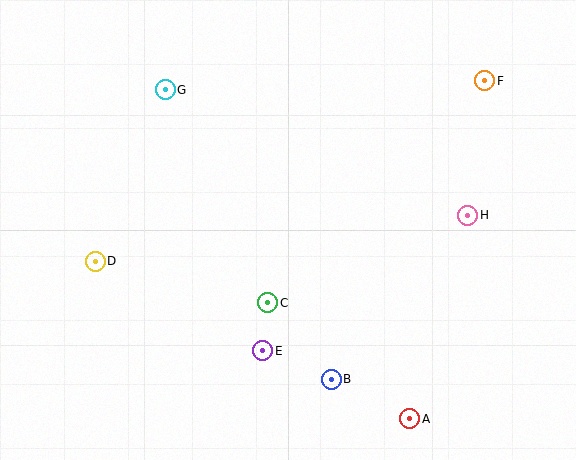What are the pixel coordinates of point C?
Point C is at (268, 303).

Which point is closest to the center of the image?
Point C at (268, 303) is closest to the center.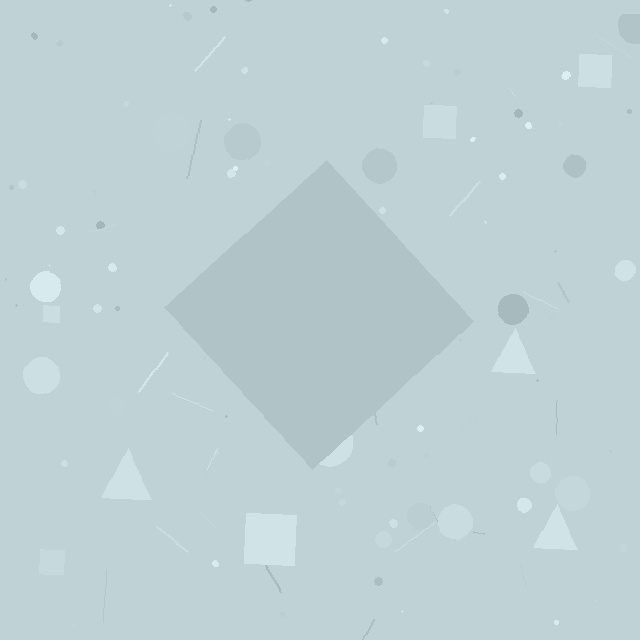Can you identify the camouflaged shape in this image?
The camouflaged shape is a diamond.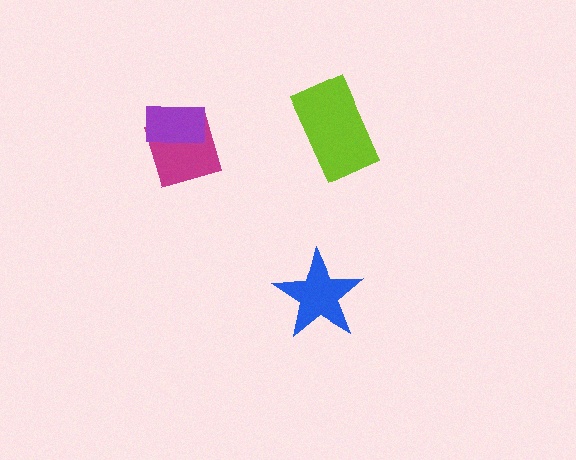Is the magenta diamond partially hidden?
Yes, it is partially covered by another shape.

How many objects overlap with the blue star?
0 objects overlap with the blue star.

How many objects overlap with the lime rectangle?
0 objects overlap with the lime rectangle.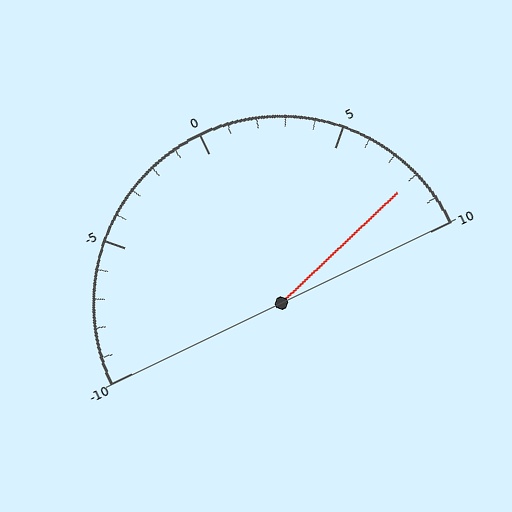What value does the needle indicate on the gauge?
The needle indicates approximately 8.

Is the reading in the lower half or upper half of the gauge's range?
The reading is in the upper half of the range (-10 to 10).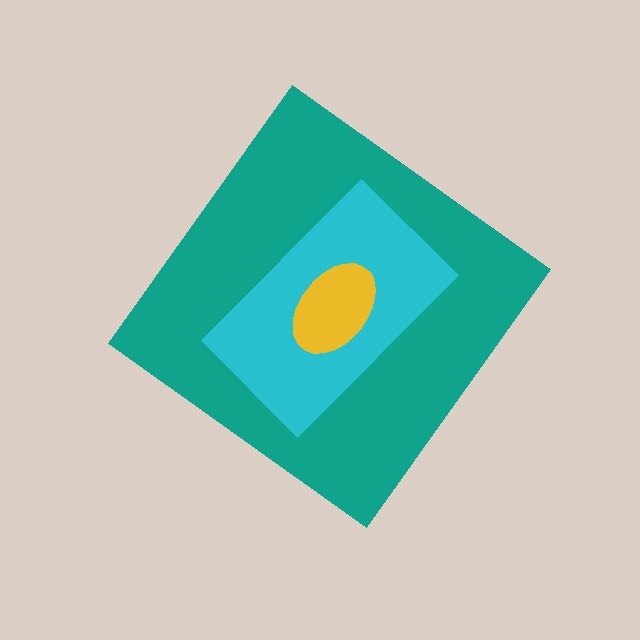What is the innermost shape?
The yellow ellipse.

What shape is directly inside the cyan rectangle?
The yellow ellipse.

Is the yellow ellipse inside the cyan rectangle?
Yes.